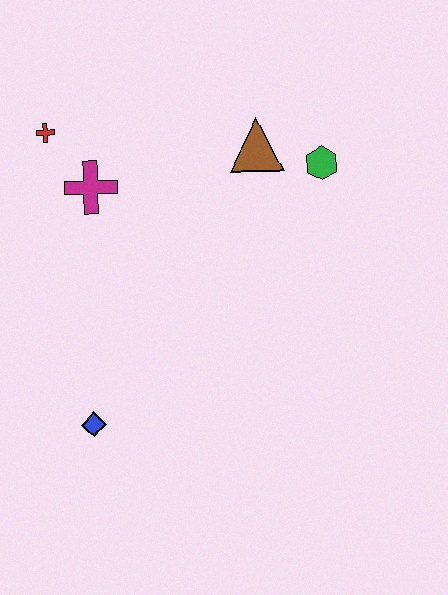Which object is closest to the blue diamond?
The magenta cross is closest to the blue diamond.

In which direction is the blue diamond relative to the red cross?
The blue diamond is below the red cross.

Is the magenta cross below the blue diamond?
No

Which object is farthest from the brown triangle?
The blue diamond is farthest from the brown triangle.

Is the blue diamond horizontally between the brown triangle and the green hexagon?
No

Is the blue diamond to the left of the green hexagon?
Yes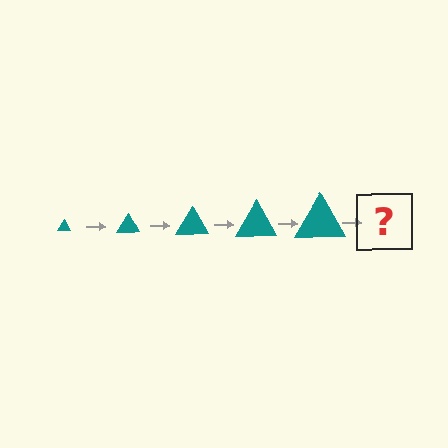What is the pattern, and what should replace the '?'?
The pattern is that the triangle gets progressively larger each step. The '?' should be a teal triangle, larger than the previous one.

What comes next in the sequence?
The next element should be a teal triangle, larger than the previous one.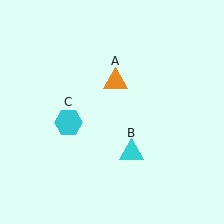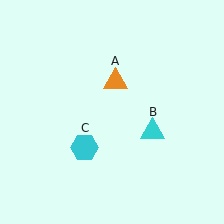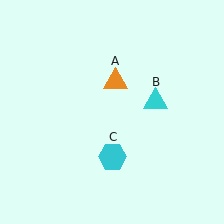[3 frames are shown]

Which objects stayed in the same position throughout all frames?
Orange triangle (object A) remained stationary.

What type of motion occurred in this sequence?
The cyan triangle (object B), cyan hexagon (object C) rotated counterclockwise around the center of the scene.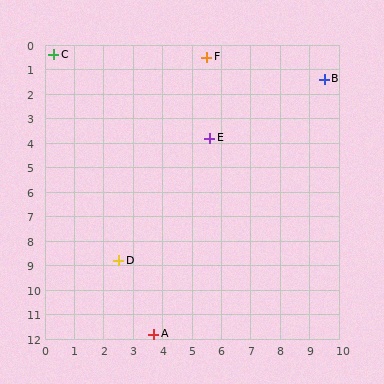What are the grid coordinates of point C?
Point C is at approximately (0.3, 0.4).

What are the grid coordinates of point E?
Point E is at approximately (5.6, 3.8).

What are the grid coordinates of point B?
Point B is at approximately (9.5, 1.4).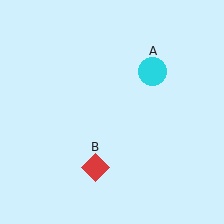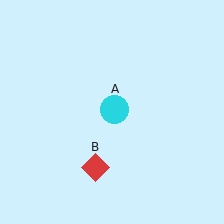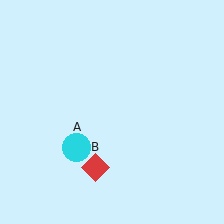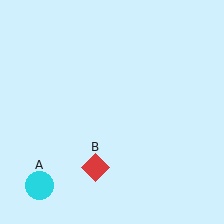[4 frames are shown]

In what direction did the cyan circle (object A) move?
The cyan circle (object A) moved down and to the left.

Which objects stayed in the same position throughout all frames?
Red diamond (object B) remained stationary.